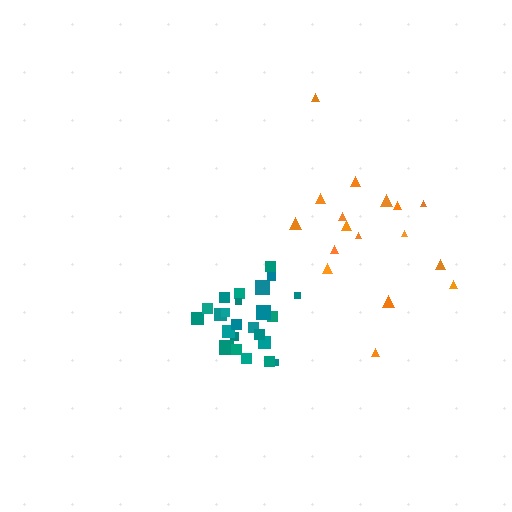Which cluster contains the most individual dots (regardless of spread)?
Teal (24).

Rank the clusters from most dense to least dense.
teal, orange.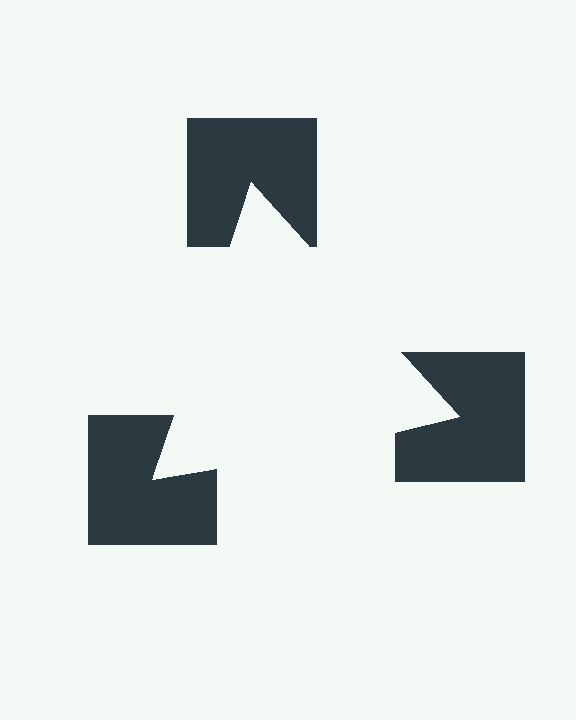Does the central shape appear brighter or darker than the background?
It typically appears slightly brighter than the background, even though no actual brightness change is drawn.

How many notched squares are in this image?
There are 3 — one at each vertex of the illusory triangle.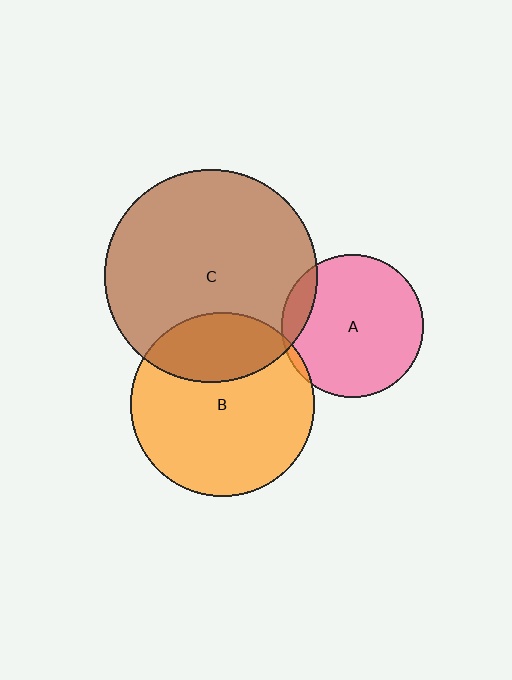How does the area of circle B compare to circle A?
Approximately 1.7 times.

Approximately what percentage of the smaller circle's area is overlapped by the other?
Approximately 25%.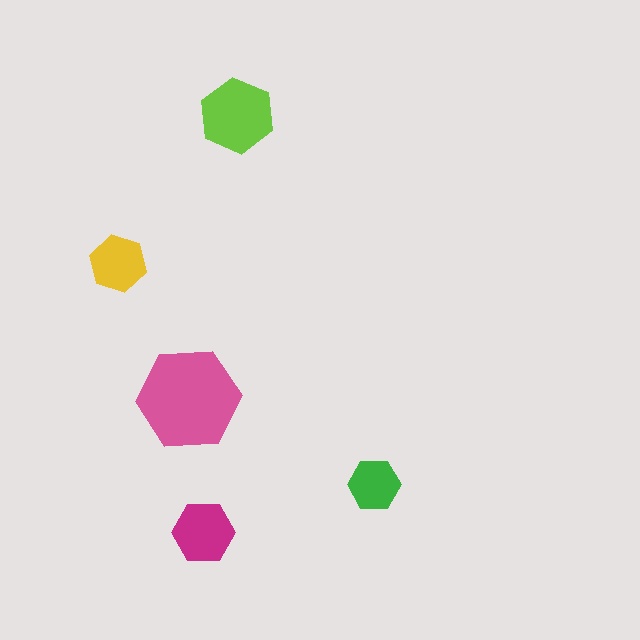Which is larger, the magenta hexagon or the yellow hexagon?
The magenta one.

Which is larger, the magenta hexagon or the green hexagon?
The magenta one.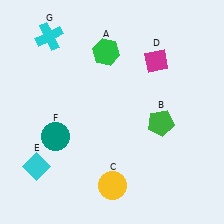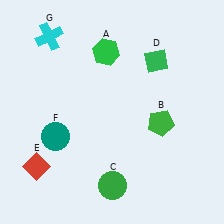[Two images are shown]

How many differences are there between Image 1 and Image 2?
There are 3 differences between the two images.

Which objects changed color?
C changed from yellow to green. D changed from magenta to green. E changed from cyan to red.